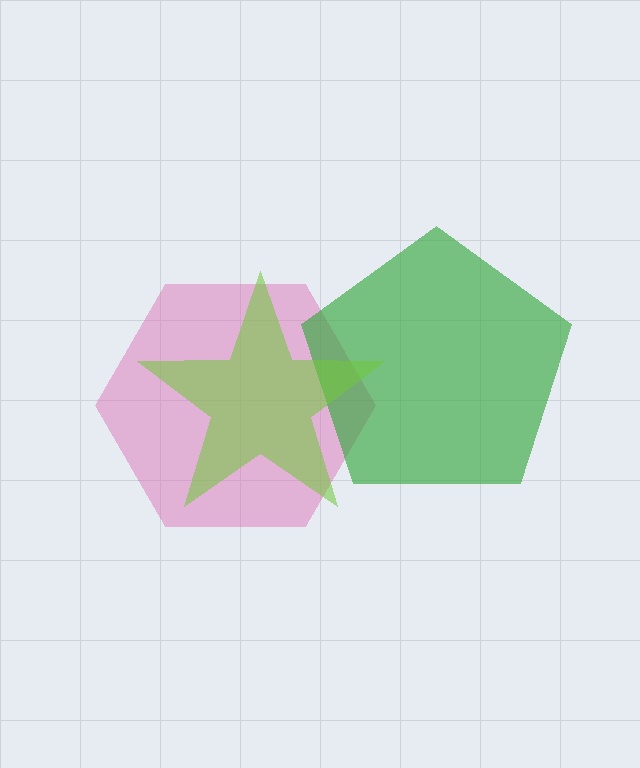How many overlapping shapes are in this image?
There are 3 overlapping shapes in the image.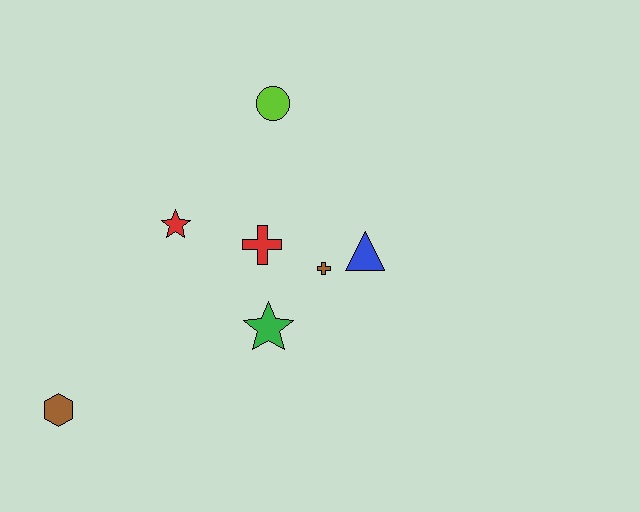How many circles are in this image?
There is 1 circle.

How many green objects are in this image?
There is 1 green object.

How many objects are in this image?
There are 7 objects.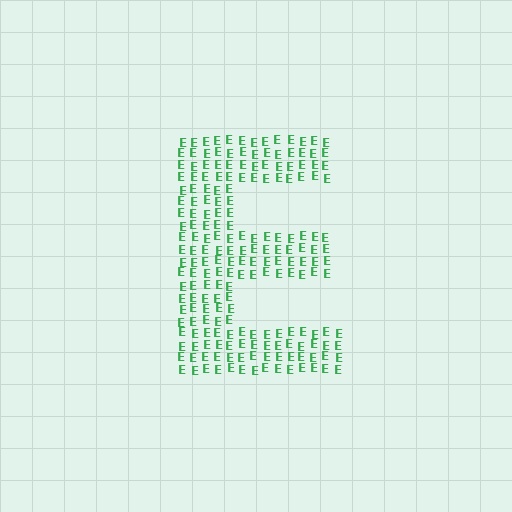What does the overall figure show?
The overall figure shows the letter E.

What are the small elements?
The small elements are letter E's.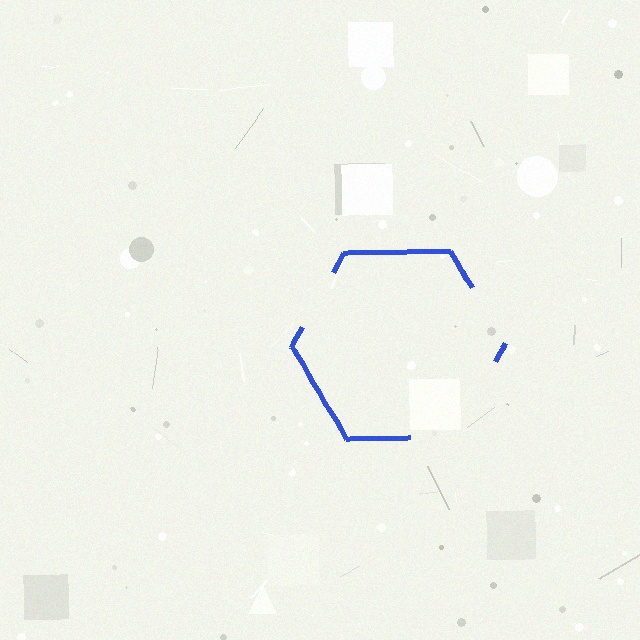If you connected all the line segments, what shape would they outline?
They would outline a hexagon.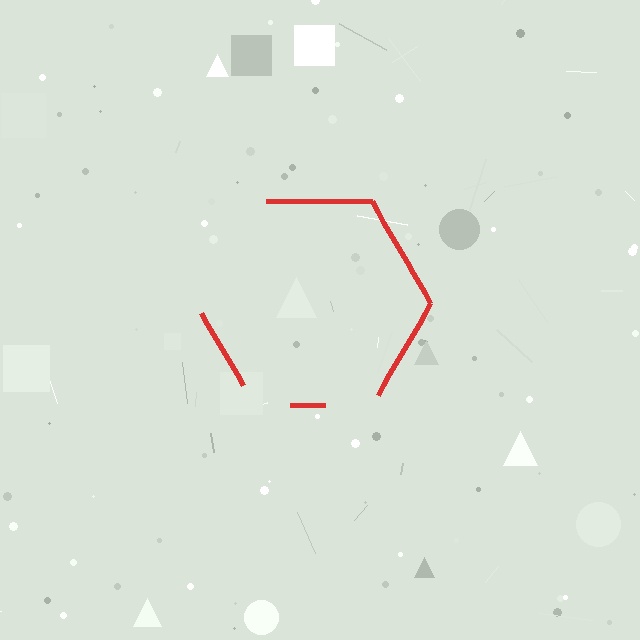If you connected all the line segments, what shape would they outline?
They would outline a hexagon.